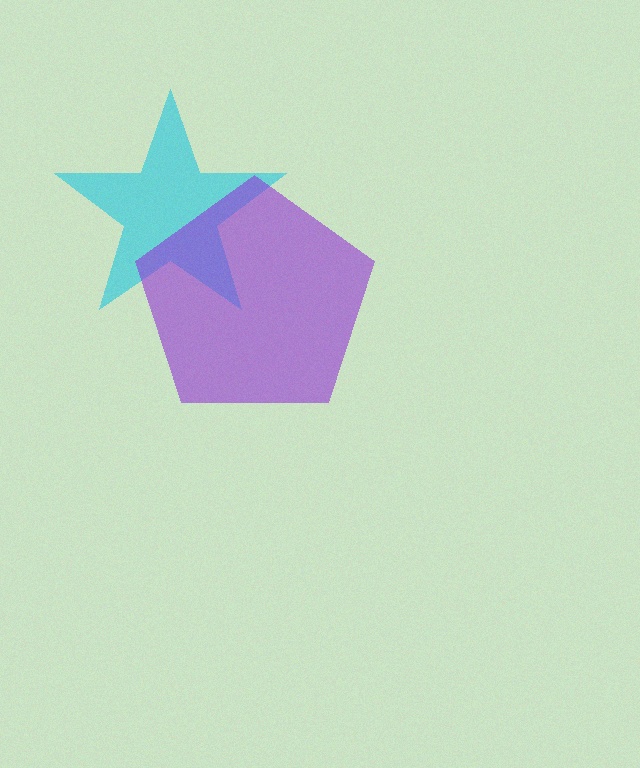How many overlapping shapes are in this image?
There are 2 overlapping shapes in the image.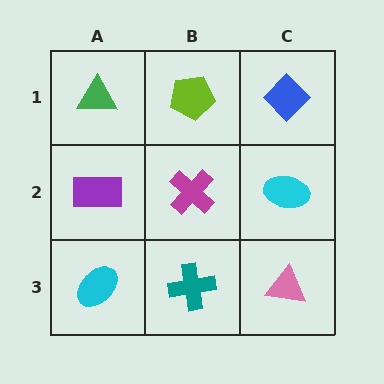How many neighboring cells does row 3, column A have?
2.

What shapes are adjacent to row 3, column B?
A magenta cross (row 2, column B), a cyan ellipse (row 3, column A), a pink triangle (row 3, column C).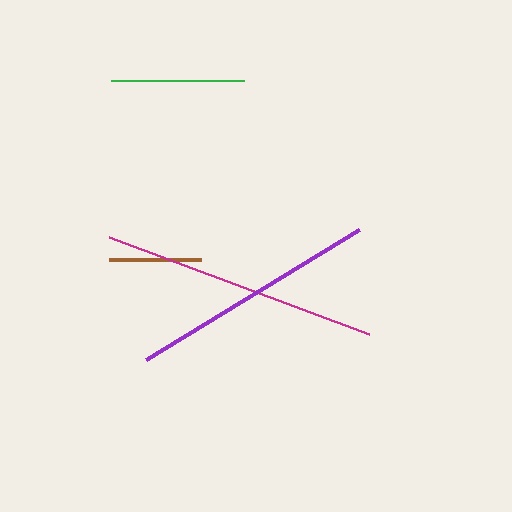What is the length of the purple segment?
The purple segment is approximately 250 pixels long.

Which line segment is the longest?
The magenta line is the longest at approximately 277 pixels.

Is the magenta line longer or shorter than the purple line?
The magenta line is longer than the purple line.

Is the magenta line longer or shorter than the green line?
The magenta line is longer than the green line.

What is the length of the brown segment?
The brown segment is approximately 92 pixels long.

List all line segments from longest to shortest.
From longest to shortest: magenta, purple, green, brown.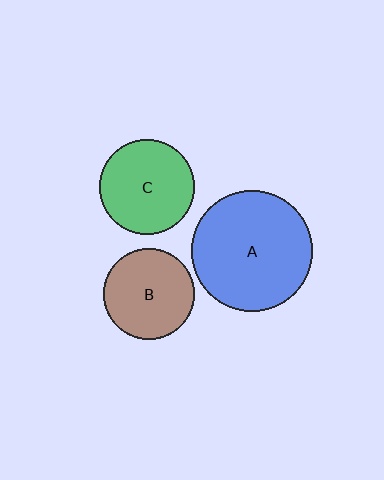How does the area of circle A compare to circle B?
Approximately 1.8 times.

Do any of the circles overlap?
No, none of the circles overlap.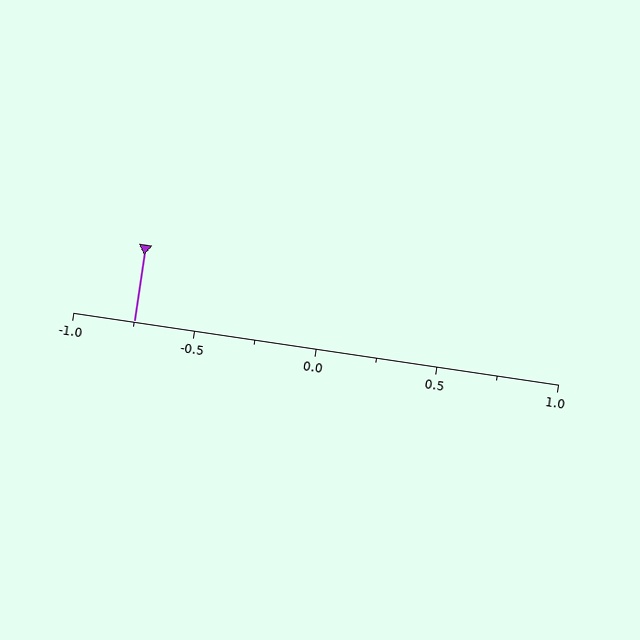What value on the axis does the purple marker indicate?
The marker indicates approximately -0.75.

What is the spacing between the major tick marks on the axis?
The major ticks are spaced 0.5 apart.